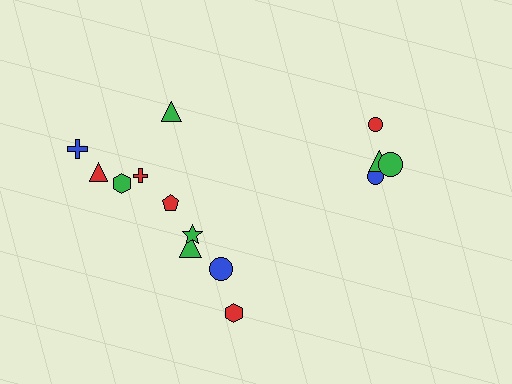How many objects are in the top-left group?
There are 6 objects.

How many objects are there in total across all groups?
There are 14 objects.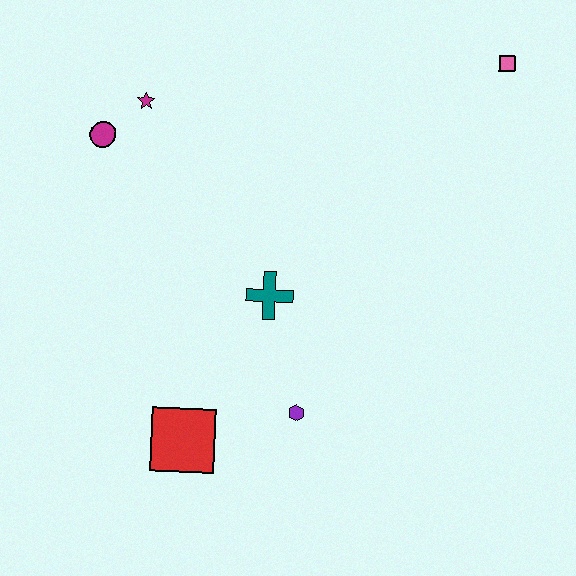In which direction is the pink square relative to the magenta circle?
The pink square is to the right of the magenta circle.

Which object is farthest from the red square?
The pink square is farthest from the red square.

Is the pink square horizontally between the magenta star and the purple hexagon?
No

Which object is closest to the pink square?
The teal cross is closest to the pink square.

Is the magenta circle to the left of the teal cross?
Yes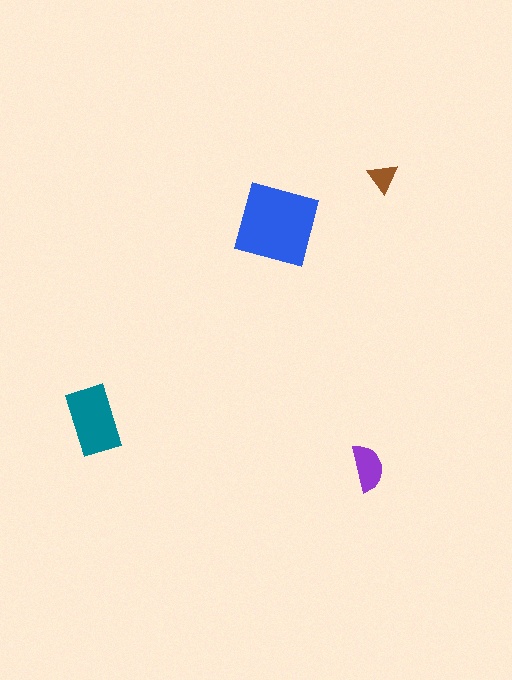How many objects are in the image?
There are 4 objects in the image.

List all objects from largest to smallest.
The blue square, the teal rectangle, the purple semicircle, the brown triangle.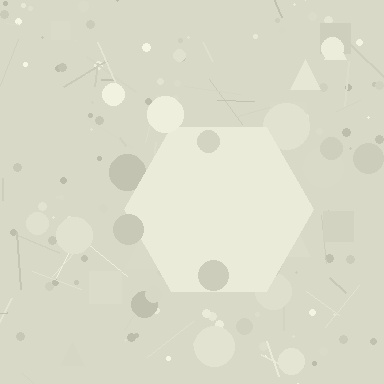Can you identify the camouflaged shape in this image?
The camouflaged shape is a hexagon.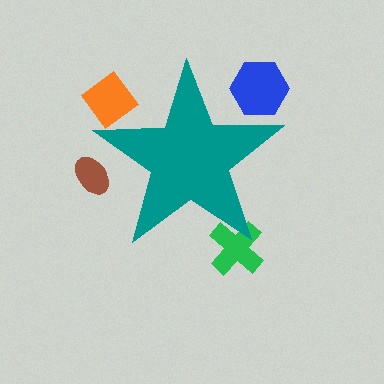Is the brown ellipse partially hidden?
Yes, the brown ellipse is partially hidden behind the teal star.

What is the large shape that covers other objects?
A teal star.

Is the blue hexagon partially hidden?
Yes, the blue hexagon is partially hidden behind the teal star.